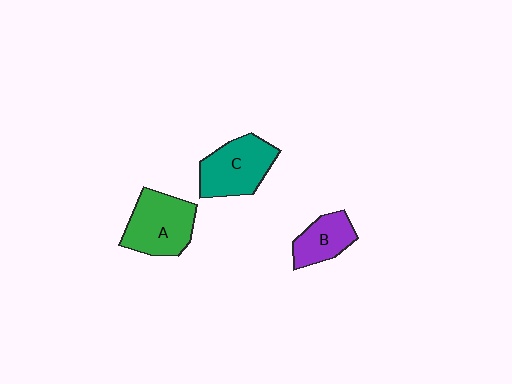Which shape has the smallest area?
Shape B (purple).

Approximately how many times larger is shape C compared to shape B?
Approximately 1.5 times.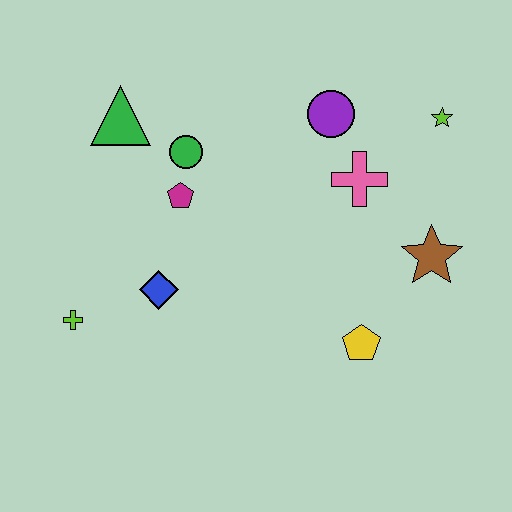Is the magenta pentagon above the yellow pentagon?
Yes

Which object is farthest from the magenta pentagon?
The lime star is farthest from the magenta pentagon.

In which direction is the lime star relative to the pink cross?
The lime star is to the right of the pink cross.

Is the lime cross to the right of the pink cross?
No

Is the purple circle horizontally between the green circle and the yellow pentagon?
Yes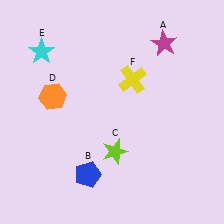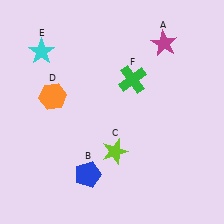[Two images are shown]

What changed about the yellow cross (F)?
In Image 1, F is yellow. In Image 2, it changed to green.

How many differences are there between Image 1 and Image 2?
There is 1 difference between the two images.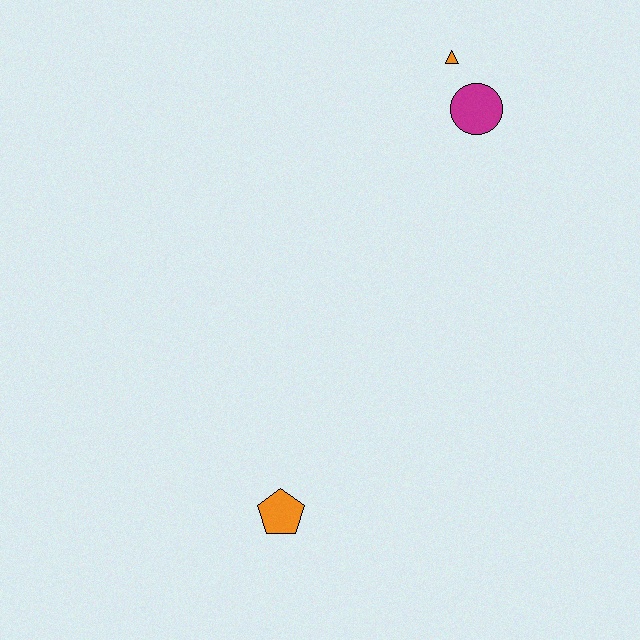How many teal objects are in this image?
There are no teal objects.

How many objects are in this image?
There are 3 objects.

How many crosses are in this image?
There are no crosses.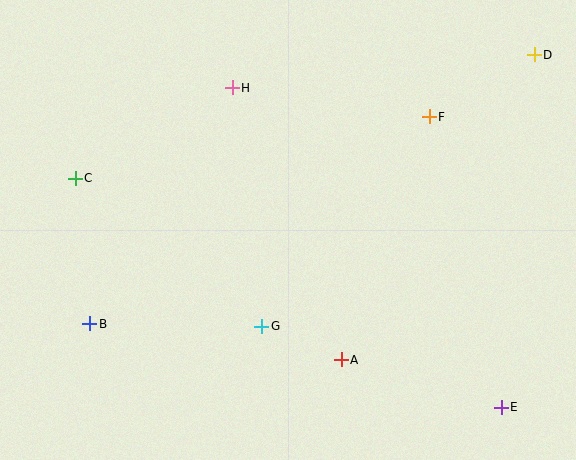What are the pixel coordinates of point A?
Point A is at (341, 360).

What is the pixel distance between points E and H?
The distance between E and H is 417 pixels.